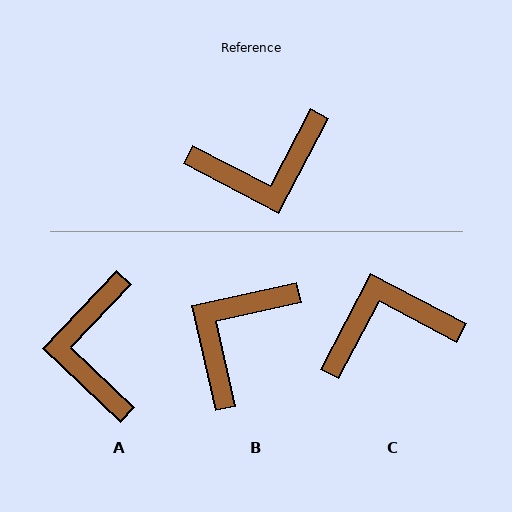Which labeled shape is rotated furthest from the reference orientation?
C, about 180 degrees away.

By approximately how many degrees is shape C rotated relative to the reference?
Approximately 180 degrees clockwise.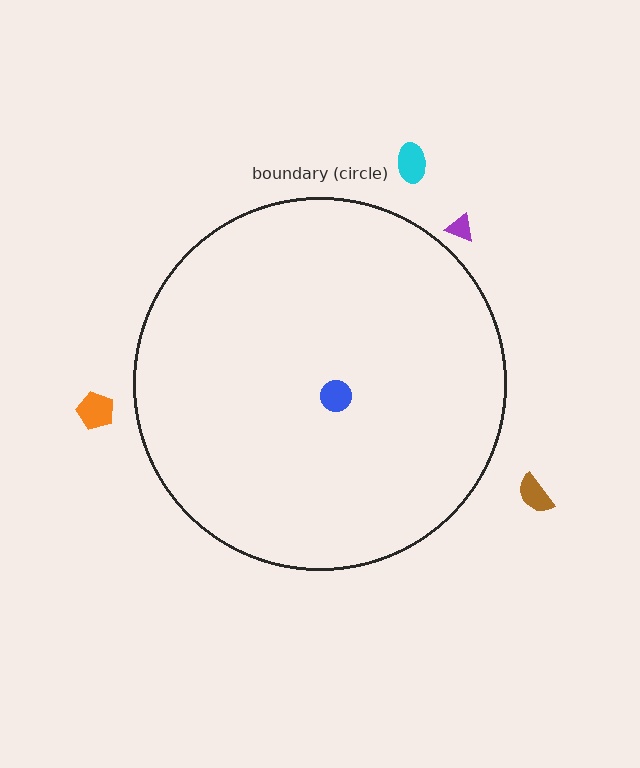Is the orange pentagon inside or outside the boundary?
Outside.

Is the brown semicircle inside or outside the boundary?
Outside.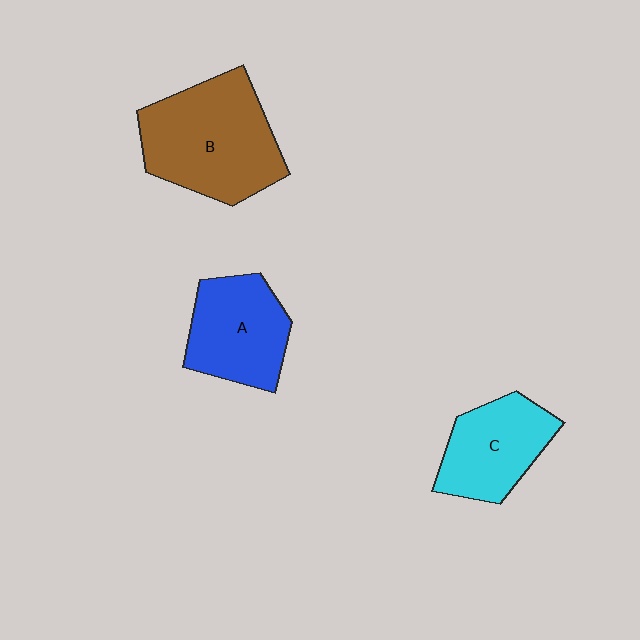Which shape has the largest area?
Shape B (brown).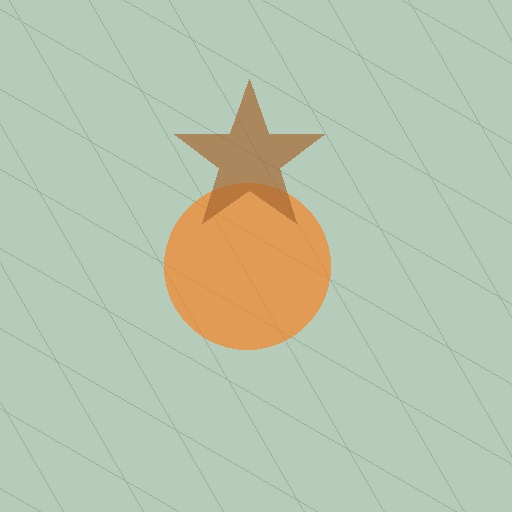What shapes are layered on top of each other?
The layered shapes are: an orange circle, a brown star.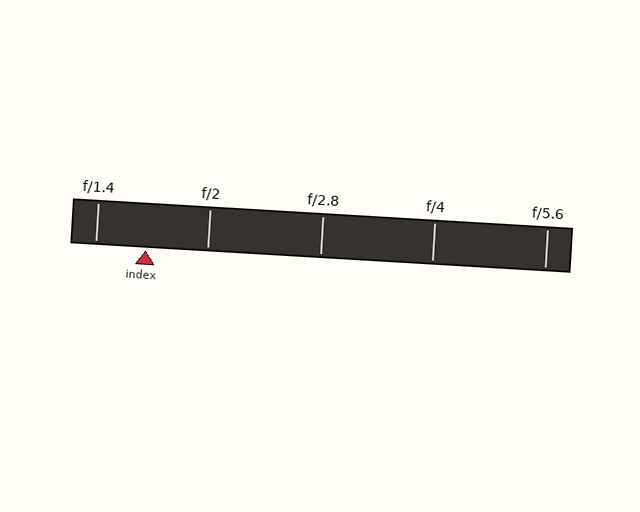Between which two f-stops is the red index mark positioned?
The index mark is between f/1.4 and f/2.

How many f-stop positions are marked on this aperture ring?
There are 5 f-stop positions marked.